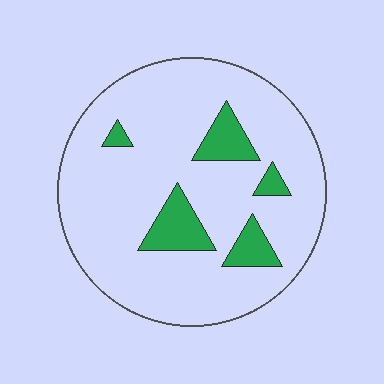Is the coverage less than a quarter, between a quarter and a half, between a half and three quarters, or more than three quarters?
Less than a quarter.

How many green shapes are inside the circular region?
5.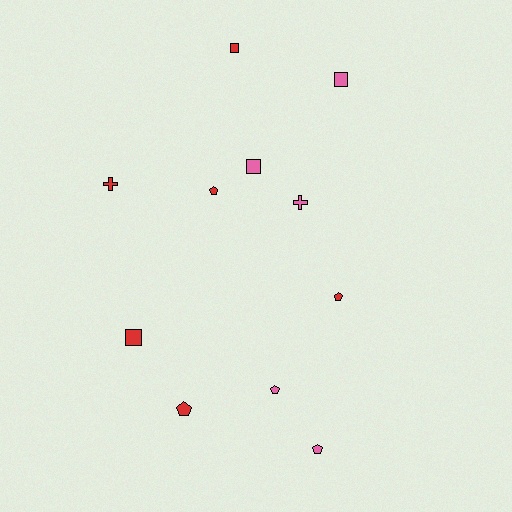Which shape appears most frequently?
Pentagon, with 5 objects.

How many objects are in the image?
There are 11 objects.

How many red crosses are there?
There is 1 red cross.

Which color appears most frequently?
Red, with 6 objects.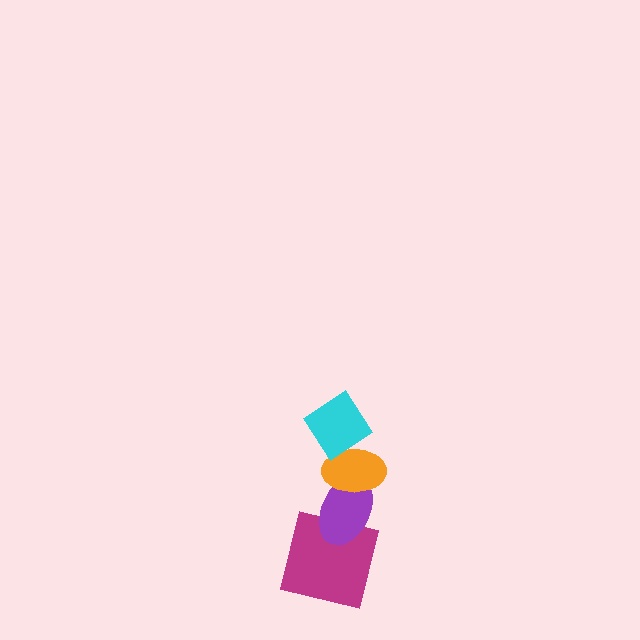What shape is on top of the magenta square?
The purple ellipse is on top of the magenta square.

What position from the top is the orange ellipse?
The orange ellipse is 2nd from the top.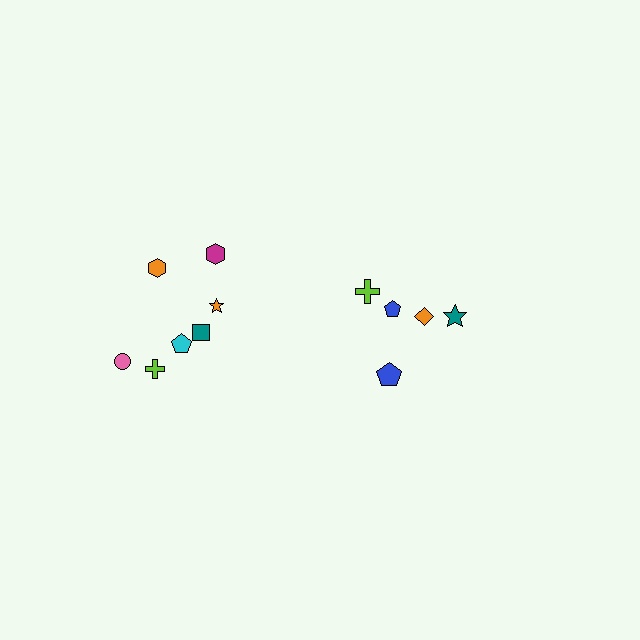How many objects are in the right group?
There are 5 objects.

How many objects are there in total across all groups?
There are 12 objects.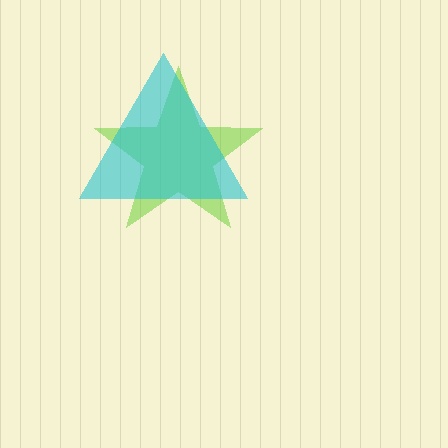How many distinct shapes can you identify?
There are 2 distinct shapes: a lime star, a cyan triangle.